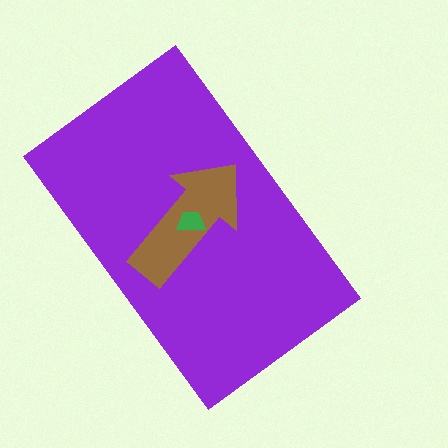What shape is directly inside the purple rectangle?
The brown arrow.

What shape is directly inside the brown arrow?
The green trapezoid.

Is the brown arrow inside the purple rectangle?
Yes.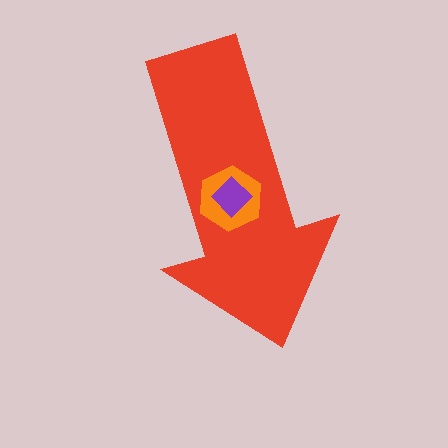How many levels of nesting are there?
3.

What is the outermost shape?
The red arrow.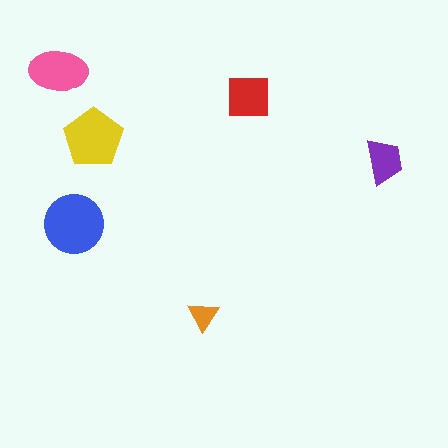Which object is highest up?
The pink ellipse is topmost.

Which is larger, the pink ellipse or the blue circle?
The blue circle.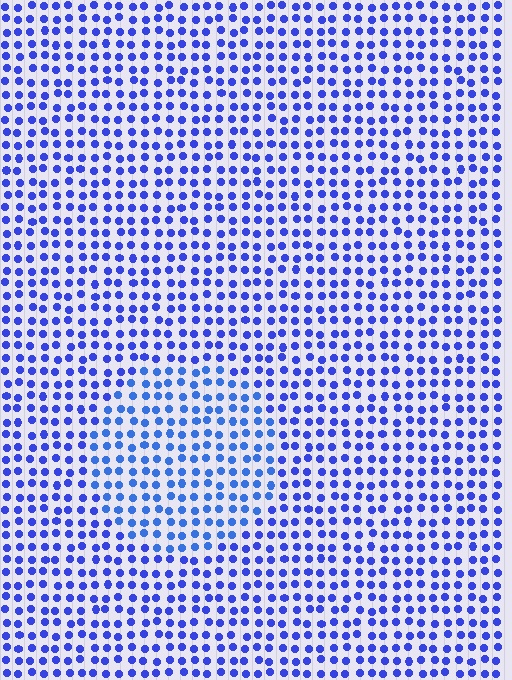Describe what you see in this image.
The image is filled with small blue elements in a uniform arrangement. A circle-shaped region is visible where the elements are tinted to a slightly different hue, forming a subtle color boundary.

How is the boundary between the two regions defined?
The boundary is defined purely by a slight shift in hue (about 17 degrees). Spacing, size, and orientation are identical on both sides.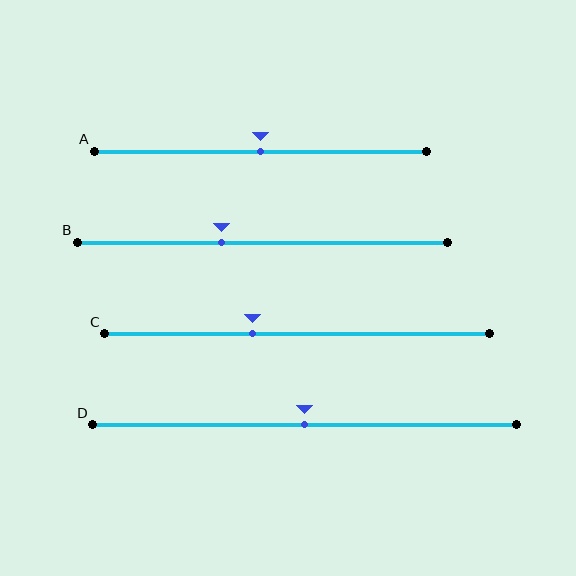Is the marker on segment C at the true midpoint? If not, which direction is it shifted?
No, the marker on segment C is shifted to the left by about 12% of the segment length.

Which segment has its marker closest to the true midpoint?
Segment A has its marker closest to the true midpoint.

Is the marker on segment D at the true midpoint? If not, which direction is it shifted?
Yes, the marker on segment D is at the true midpoint.